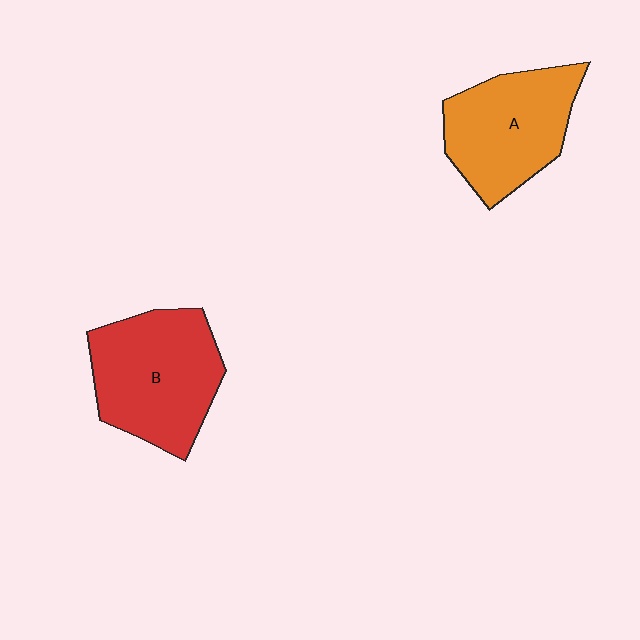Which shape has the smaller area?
Shape A (orange).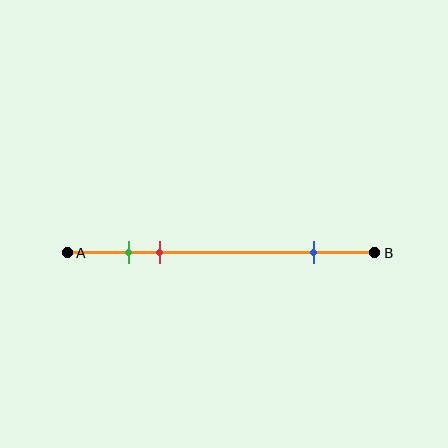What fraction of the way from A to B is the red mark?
The red mark is approximately 30% (0.3) of the way from A to B.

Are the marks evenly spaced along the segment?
No, the marks are not evenly spaced.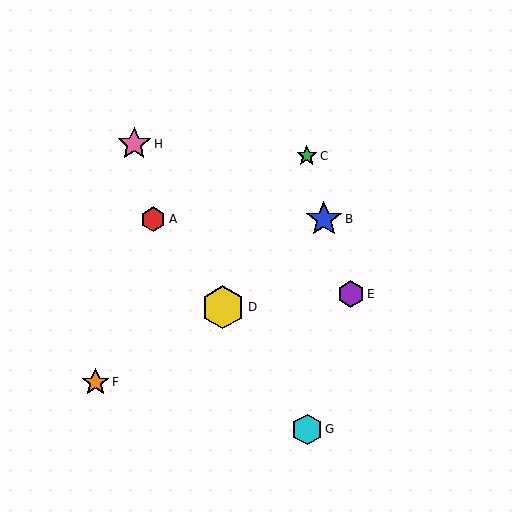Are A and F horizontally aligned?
No, A is at y≈219 and F is at y≈382.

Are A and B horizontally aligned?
Yes, both are at y≈219.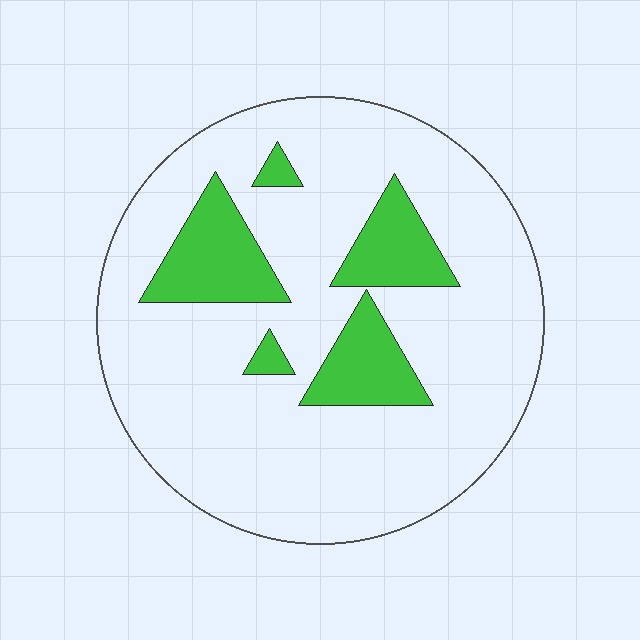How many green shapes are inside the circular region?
5.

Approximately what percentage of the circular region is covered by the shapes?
Approximately 20%.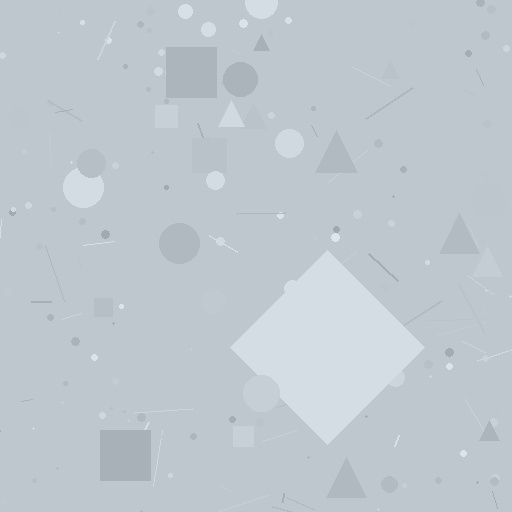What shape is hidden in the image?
A diamond is hidden in the image.